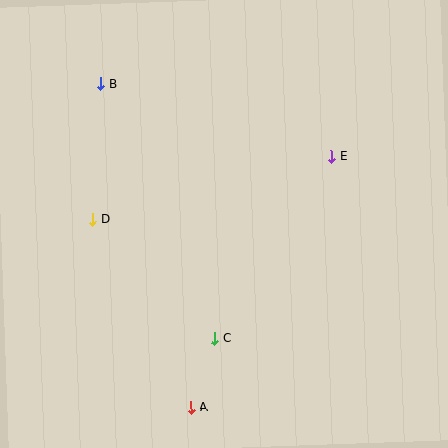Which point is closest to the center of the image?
Point C at (215, 339) is closest to the center.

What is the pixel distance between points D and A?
The distance between D and A is 212 pixels.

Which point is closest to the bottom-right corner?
Point C is closest to the bottom-right corner.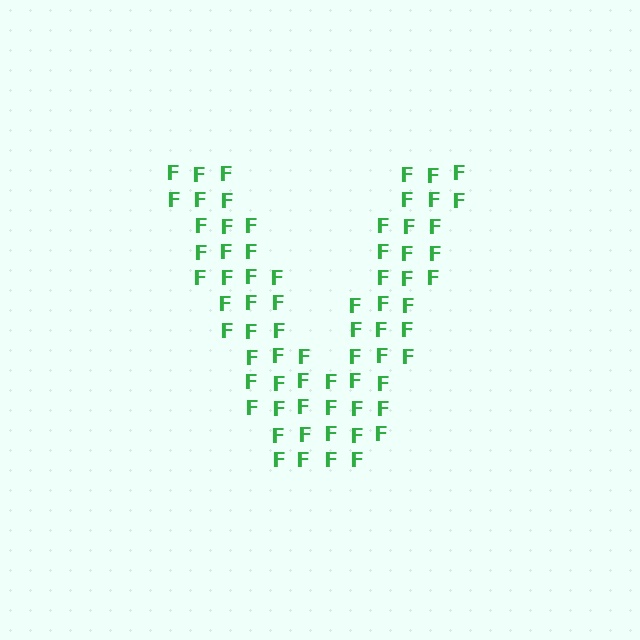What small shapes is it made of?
It is made of small letter F's.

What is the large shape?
The large shape is the letter V.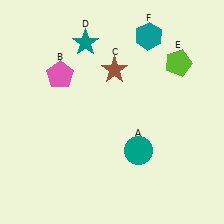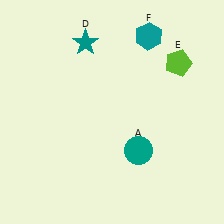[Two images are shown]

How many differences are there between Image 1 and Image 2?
There are 2 differences between the two images.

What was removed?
The brown star (C), the pink pentagon (B) were removed in Image 2.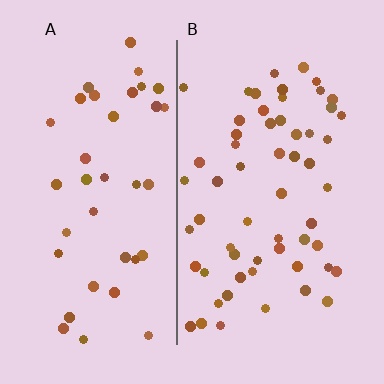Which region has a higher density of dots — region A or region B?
B (the right).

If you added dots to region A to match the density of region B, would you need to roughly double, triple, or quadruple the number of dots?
Approximately double.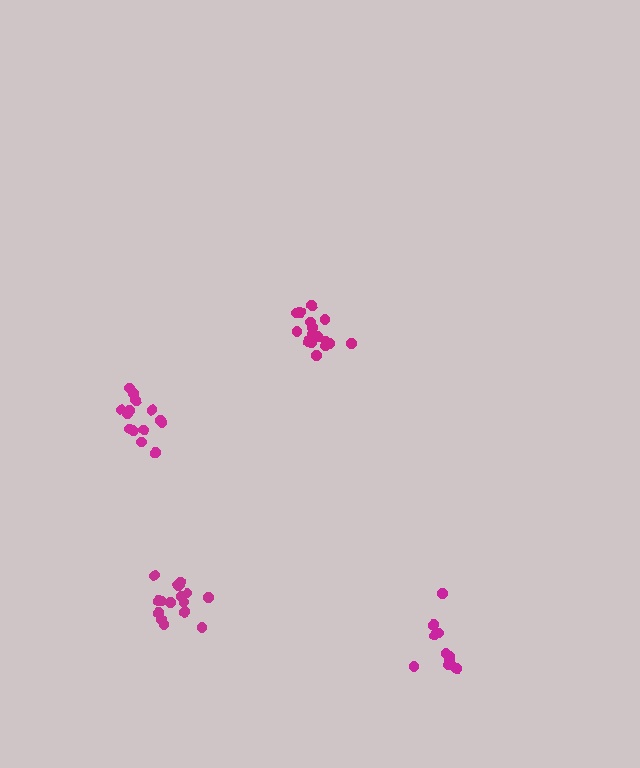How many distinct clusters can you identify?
There are 4 distinct clusters.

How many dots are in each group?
Group 1: 14 dots, Group 2: 17 dots, Group 3: 11 dots, Group 4: 15 dots (57 total).